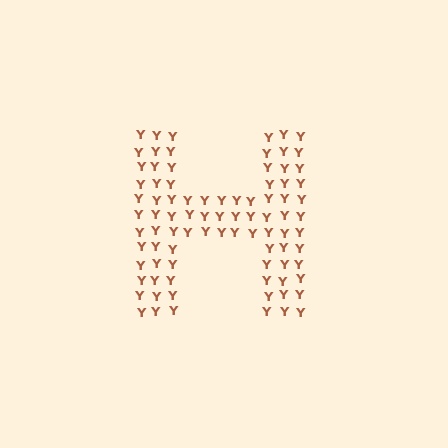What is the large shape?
The large shape is the letter H.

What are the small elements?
The small elements are letter Y's.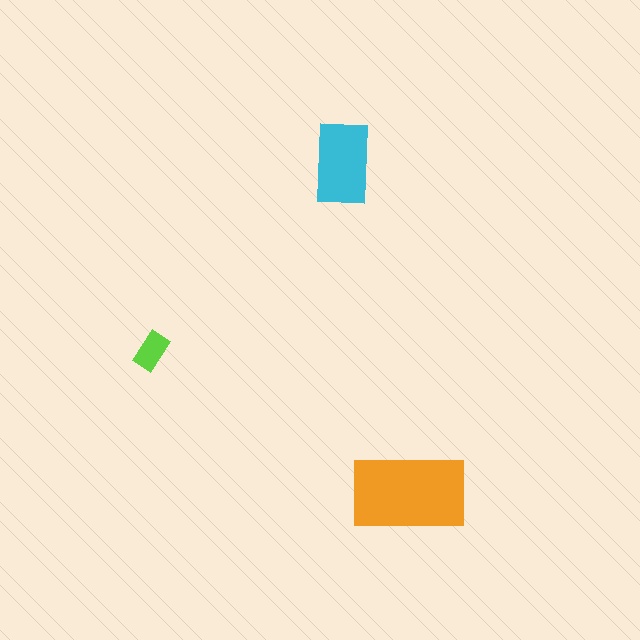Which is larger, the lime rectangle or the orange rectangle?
The orange one.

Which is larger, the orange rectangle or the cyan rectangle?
The orange one.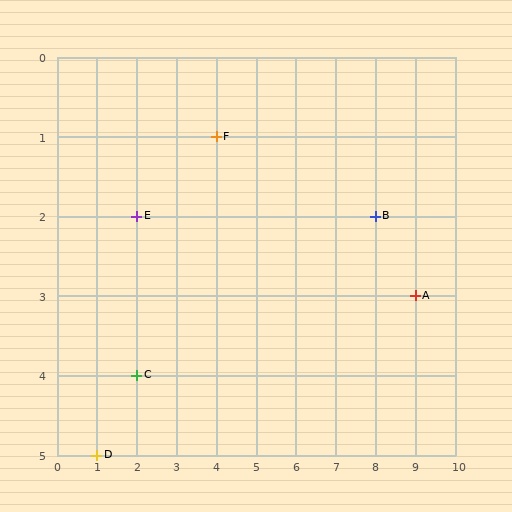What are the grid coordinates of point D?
Point D is at grid coordinates (1, 5).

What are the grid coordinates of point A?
Point A is at grid coordinates (9, 3).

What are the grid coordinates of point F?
Point F is at grid coordinates (4, 1).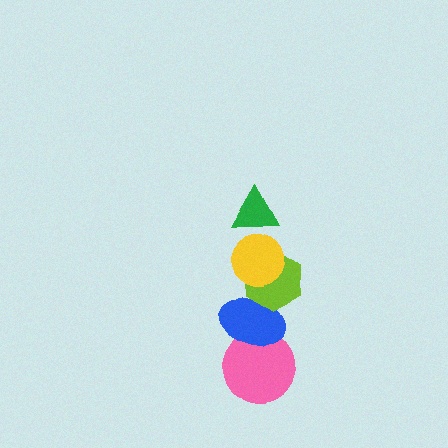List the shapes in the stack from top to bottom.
From top to bottom: the green triangle, the yellow circle, the lime hexagon, the blue ellipse, the pink circle.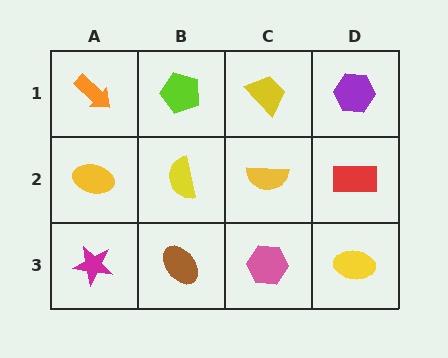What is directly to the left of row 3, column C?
A brown ellipse.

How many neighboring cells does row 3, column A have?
2.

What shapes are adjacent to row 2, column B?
A lime pentagon (row 1, column B), a brown ellipse (row 3, column B), a yellow ellipse (row 2, column A), a yellow semicircle (row 2, column C).